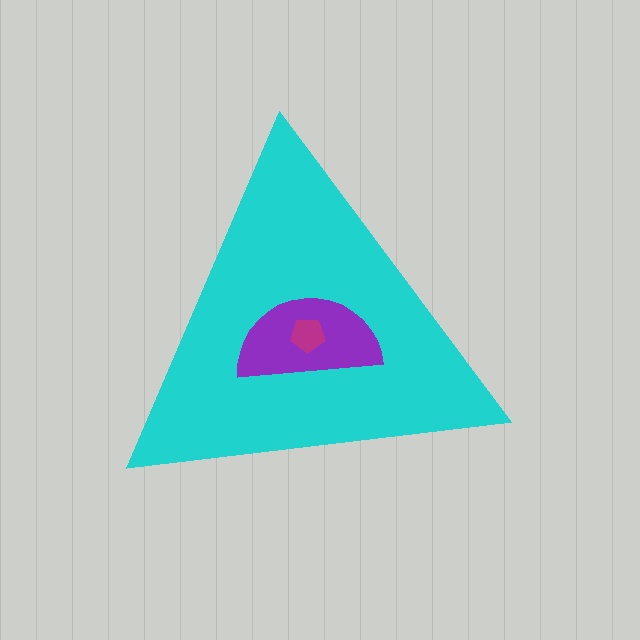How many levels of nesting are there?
3.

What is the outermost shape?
The cyan triangle.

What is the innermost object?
The magenta pentagon.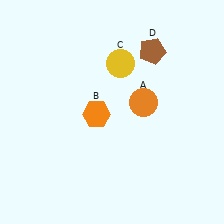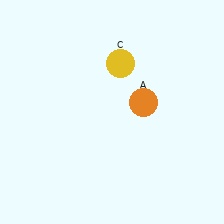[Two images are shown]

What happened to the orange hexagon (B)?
The orange hexagon (B) was removed in Image 2. It was in the bottom-left area of Image 1.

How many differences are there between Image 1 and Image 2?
There are 2 differences between the two images.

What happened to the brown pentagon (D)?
The brown pentagon (D) was removed in Image 2. It was in the top-right area of Image 1.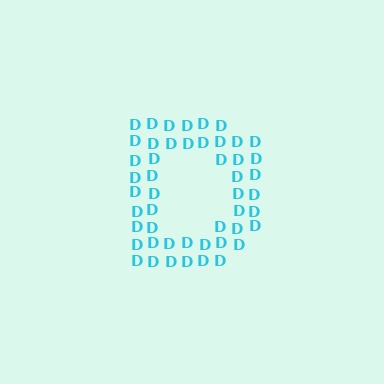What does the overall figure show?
The overall figure shows the letter D.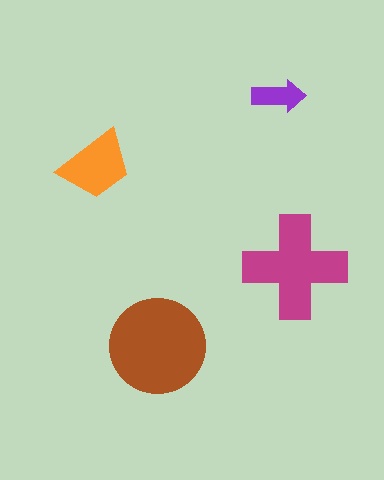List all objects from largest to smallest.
The brown circle, the magenta cross, the orange trapezoid, the purple arrow.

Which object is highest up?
The purple arrow is topmost.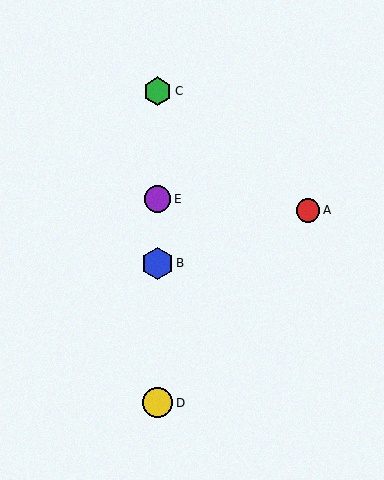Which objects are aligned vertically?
Objects B, C, D, E are aligned vertically.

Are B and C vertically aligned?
Yes, both are at x≈157.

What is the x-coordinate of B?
Object B is at x≈157.